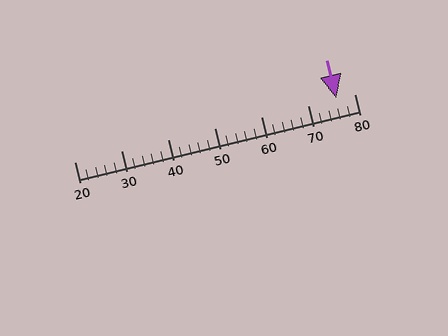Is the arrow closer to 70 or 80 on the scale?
The arrow is closer to 80.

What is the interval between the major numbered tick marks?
The major tick marks are spaced 10 units apart.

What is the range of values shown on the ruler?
The ruler shows values from 20 to 80.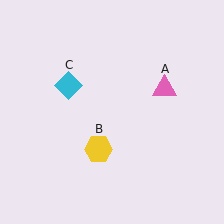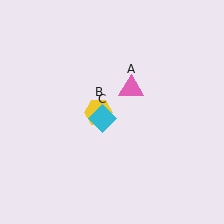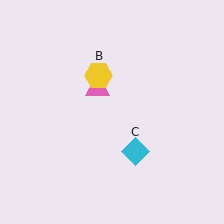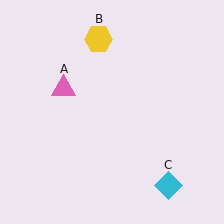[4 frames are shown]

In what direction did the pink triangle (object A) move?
The pink triangle (object A) moved left.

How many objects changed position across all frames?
3 objects changed position: pink triangle (object A), yellow hexagon (object B), cyan diamond (object C).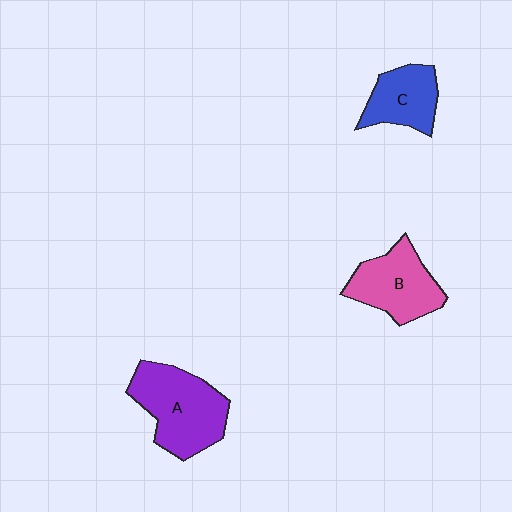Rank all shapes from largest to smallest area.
From largest to smallest: A (purple), B (pink), C (blue).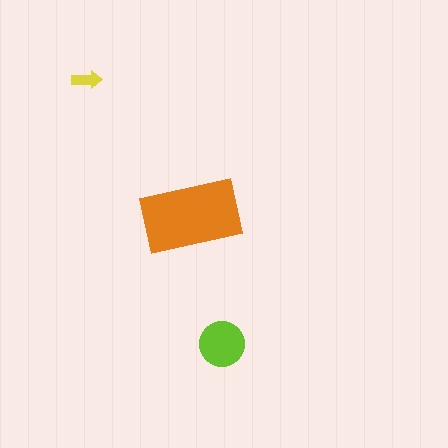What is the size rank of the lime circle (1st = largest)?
2nd.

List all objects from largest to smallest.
The orange rectangle, the lime circle, the yellow arrow.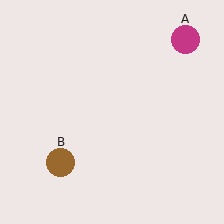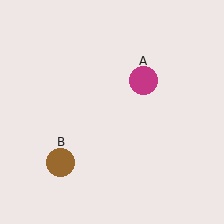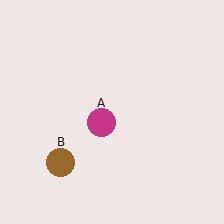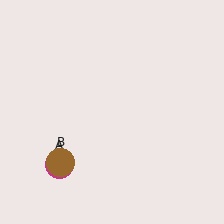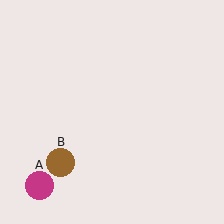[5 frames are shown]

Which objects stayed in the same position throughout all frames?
Brown circle (object B) remained stationary.